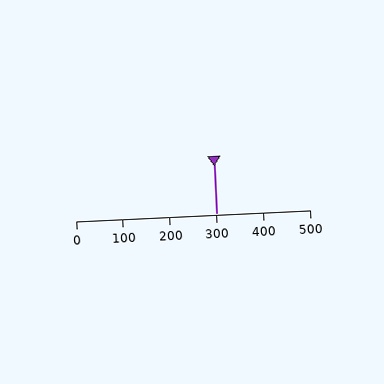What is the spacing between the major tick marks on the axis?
The major ticks are spaced 100 apart.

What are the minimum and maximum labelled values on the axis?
The axis runs from 0 to 500.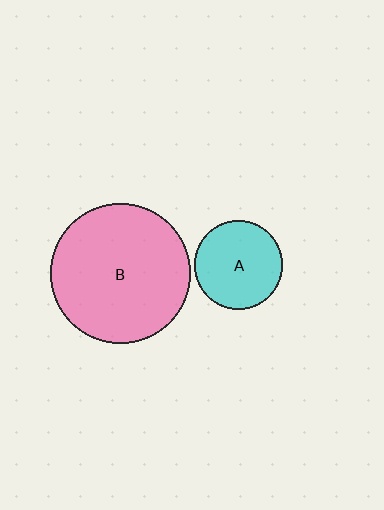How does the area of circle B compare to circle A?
Approximately 2.5 times.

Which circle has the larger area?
Circle B (pink).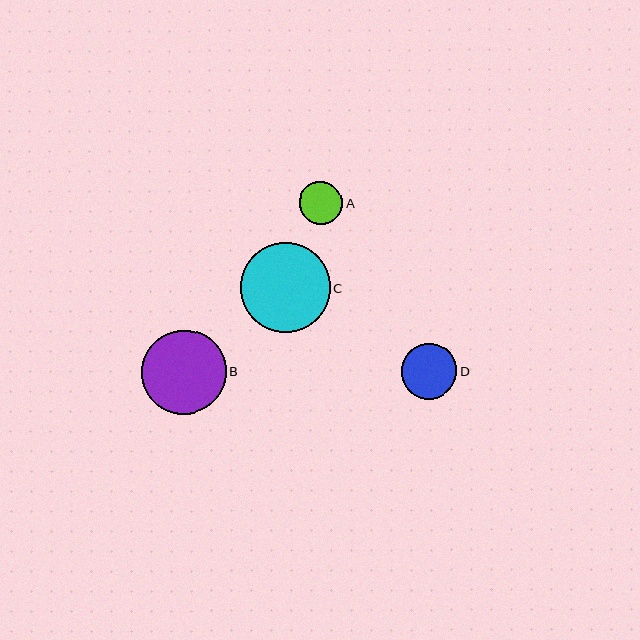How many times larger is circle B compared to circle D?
Circle B is approximately 1.5 times the size of circle D.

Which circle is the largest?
Circle C is the largest with a size of approximately 90 pixels.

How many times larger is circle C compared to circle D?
Circle C is approximately 1.6 times the size of circle D.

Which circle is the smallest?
Circle A is the smallest with a size of approximately 43 pixels.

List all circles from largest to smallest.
From largest to smallest: C, B, D, A.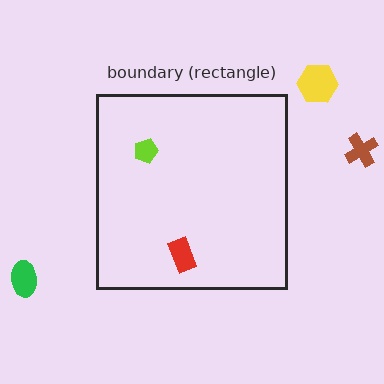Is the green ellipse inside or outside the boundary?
Outside.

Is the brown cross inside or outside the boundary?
Outside.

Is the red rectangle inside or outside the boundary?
Inside.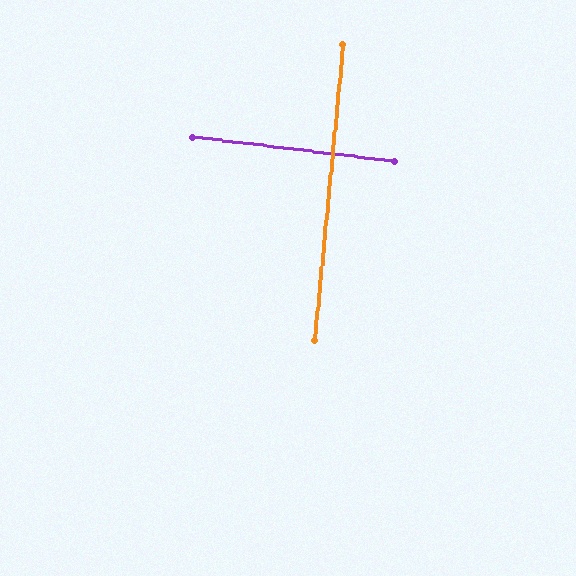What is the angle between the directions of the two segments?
Approximately 89 degrees.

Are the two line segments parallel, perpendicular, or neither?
Perpendicular — they meet at approximately 89°.